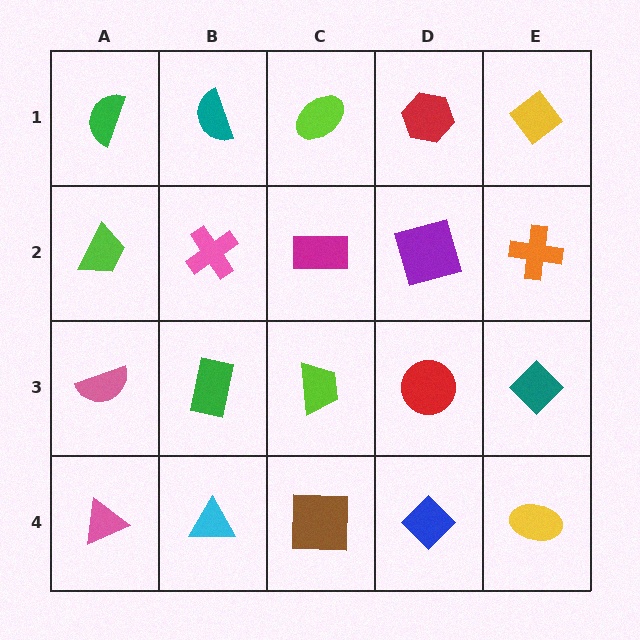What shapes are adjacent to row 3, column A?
A lime trapezoid (row 2, column A), a pink triangle (row 4, column A), a green rectangle (row 3, column B).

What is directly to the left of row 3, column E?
A red circle.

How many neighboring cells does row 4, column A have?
2.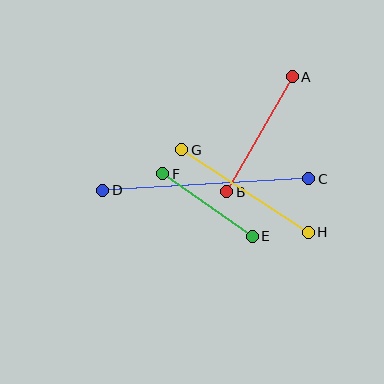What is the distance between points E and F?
The distance is approximately 109 pixels.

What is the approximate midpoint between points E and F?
The midpoint is at approximately (207, 205) pixels.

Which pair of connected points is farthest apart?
Points C and D are farthest apart.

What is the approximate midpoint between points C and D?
The midpoint is at approximately (206, 184) pixels.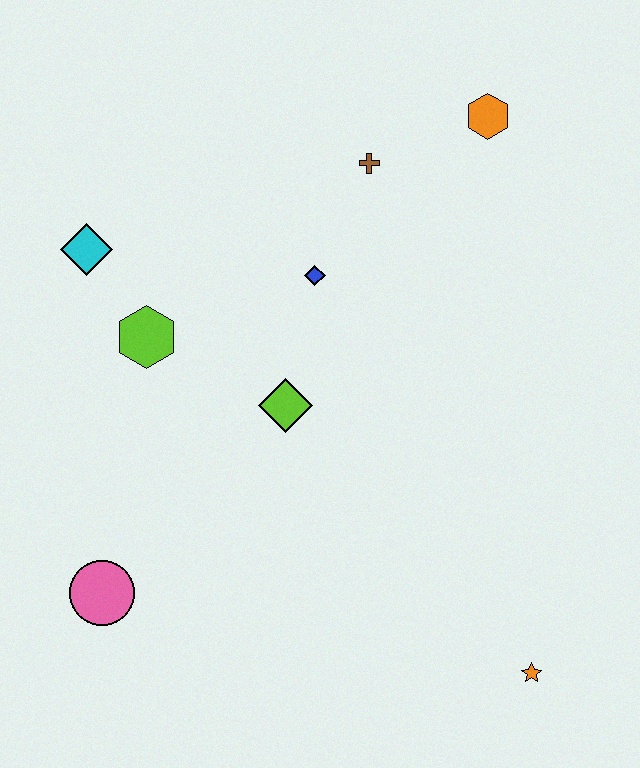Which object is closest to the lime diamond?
The blue diamond is closest to the lime diamond.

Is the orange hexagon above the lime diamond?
Yes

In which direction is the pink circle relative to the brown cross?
The pink circle is below the brown cross.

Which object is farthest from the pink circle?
The orange hexagon is farthest from the pink circle.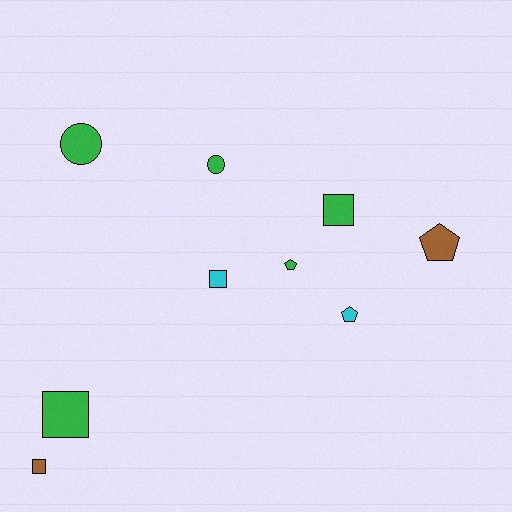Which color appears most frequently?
Green, with 5 objects.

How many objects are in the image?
There are 9 objects.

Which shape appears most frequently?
Square, with 4 objects.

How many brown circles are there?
There are no brown circles.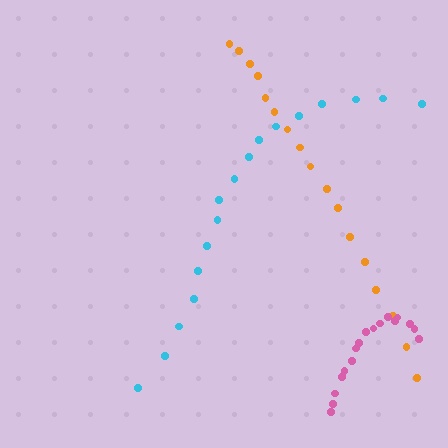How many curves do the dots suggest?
There are 3 distinct paths.